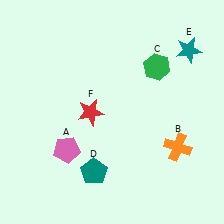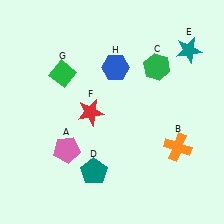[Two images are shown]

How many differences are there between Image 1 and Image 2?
There are 2 differences between the two images.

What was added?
A green diamond (G), a blue hexagon (H) were added in Image 2.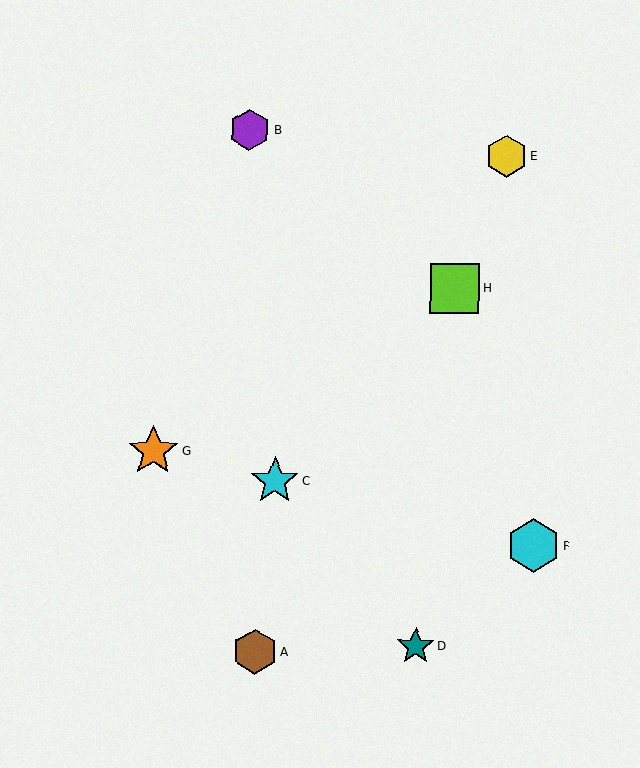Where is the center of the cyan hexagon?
The center of the cyan hexagon is at (533, 546).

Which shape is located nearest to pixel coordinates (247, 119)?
The purple hexagon (labeled B) at (250, 129) is nearest to that location.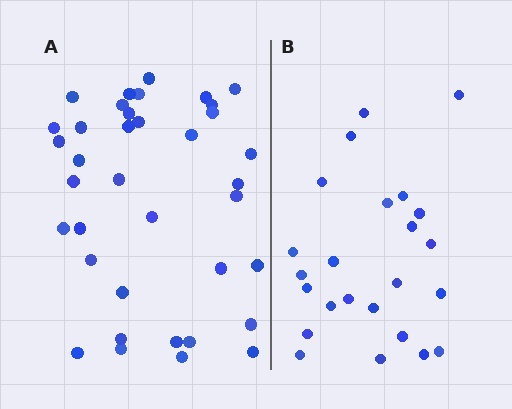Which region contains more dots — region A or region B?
Region A (the left region) has more dots.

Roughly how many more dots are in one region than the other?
Region A has approximately 15 more dots than region B.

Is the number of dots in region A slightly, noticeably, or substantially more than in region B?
Region A has substantially more. The ratio is roughly 1.5 to 1.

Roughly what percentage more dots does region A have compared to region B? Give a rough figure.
About 55% more.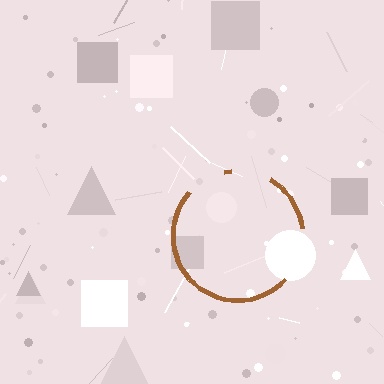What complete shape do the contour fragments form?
The contour fragments form a circle.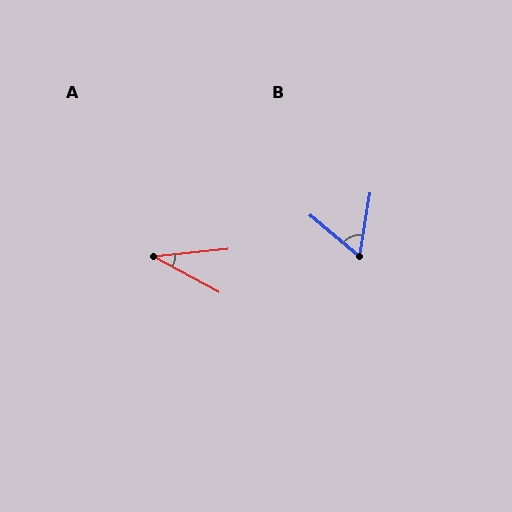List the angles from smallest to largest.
A (34°), B (59°).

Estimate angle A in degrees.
Approximately 34 degrees.